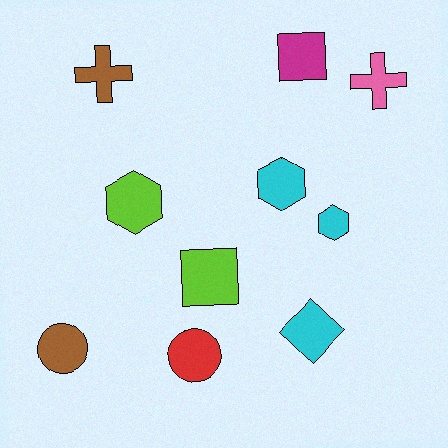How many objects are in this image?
There are 10 objects.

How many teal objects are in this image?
There are no teal objects.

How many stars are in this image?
There are no stars.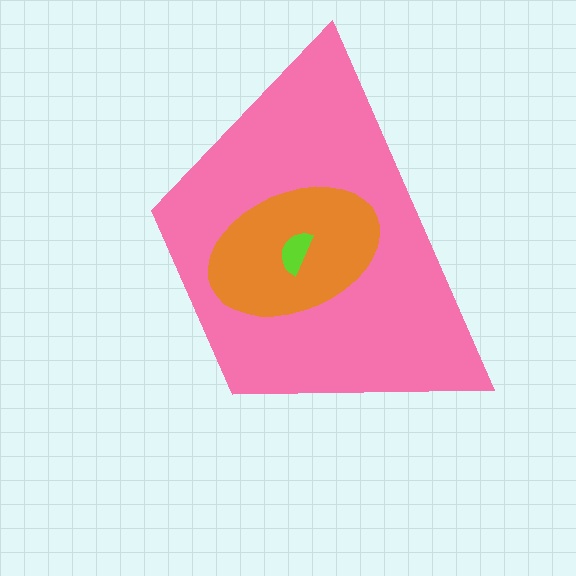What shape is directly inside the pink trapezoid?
The orange ellipse.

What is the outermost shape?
The pink trapezoid.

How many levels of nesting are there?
3.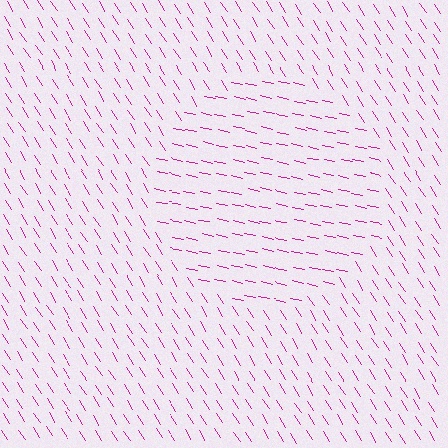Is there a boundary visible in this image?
Yes, there is a texture boundary formed by a change in line orientation.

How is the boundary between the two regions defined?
The boundary is defined purely by a change in line orientation (approximately 45 degrees difference). All lines are the same color and thickness.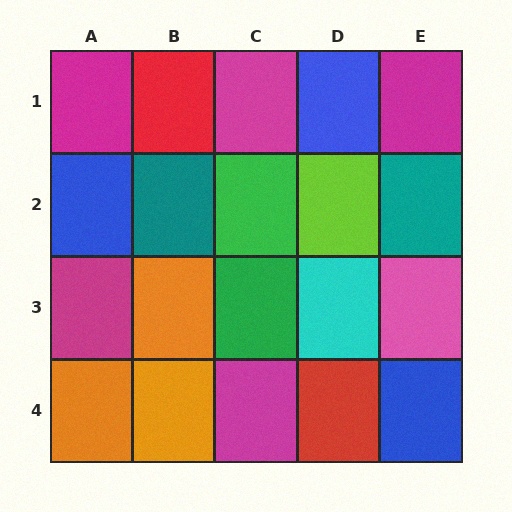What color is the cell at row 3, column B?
Orange.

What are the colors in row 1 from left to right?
Magenta, red, magenta, blue, magenta.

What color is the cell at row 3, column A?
Magenta.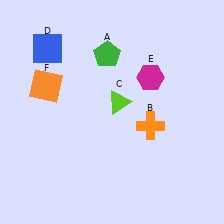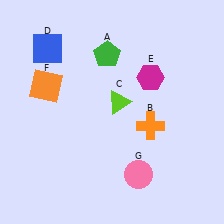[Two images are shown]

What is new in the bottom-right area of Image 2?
A pink circle (G) was added in the bottom-right area of Image 2.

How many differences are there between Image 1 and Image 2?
There is 1 difference between the two images.